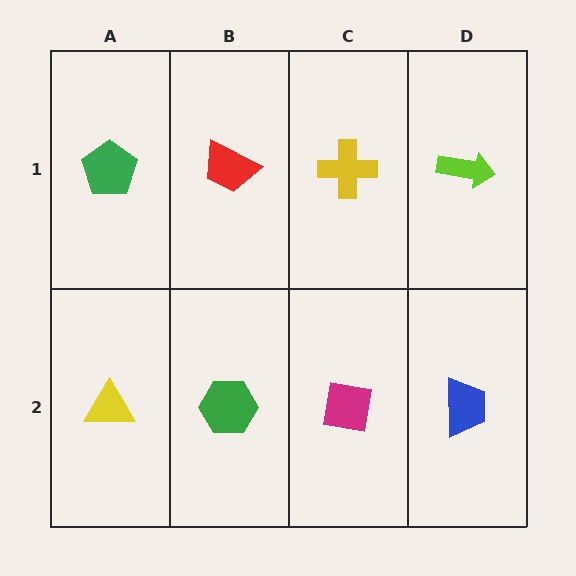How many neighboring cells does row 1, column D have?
2.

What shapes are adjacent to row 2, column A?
A green pentagon (row 1, column A), a green hexagon (row 2, column B).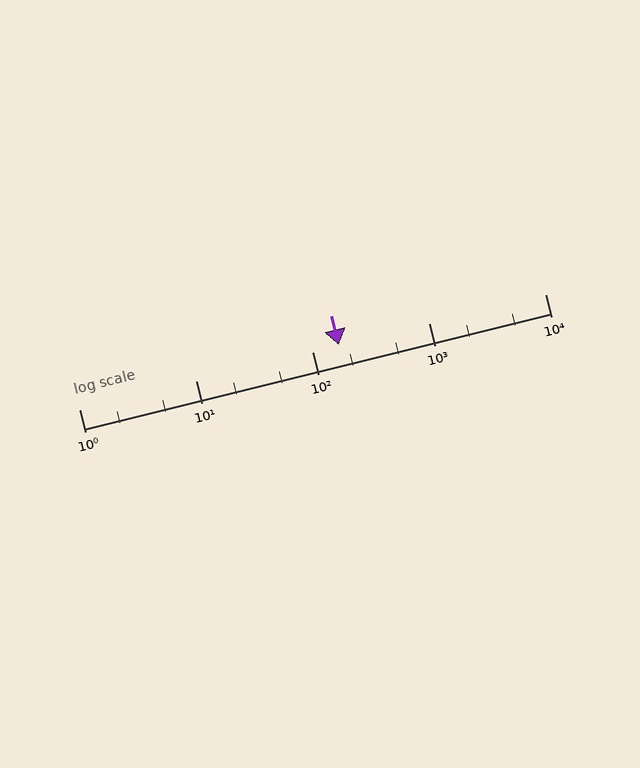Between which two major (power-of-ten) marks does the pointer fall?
The pointer is between 100 and 1000.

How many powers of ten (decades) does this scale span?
The scale spans 4 decades, from 1 to 10000.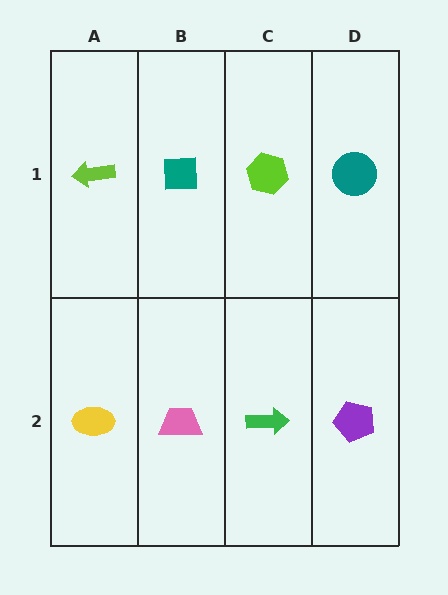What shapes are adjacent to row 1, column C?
A green arrow (row 2, column C), a teal square (row 1, column B), a teal circle (row 1, column D).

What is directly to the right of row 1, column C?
A teal circle.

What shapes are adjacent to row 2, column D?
A teal circle (row 1, column D), a green arrow (row 2, column C).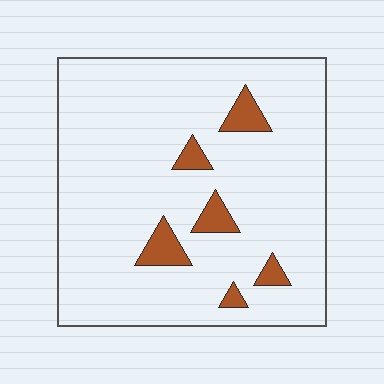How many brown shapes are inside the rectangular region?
6.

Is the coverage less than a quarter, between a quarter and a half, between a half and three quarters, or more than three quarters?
Less than a quarter.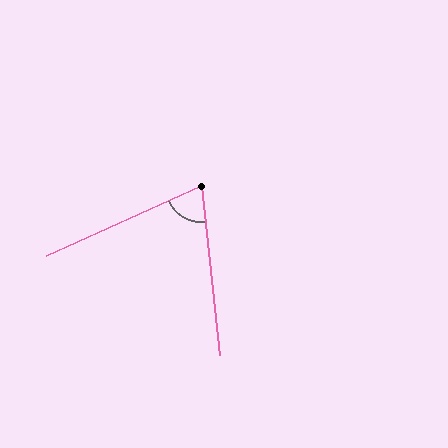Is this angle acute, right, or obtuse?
It is acute.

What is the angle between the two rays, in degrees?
Approximately 72 degrees.